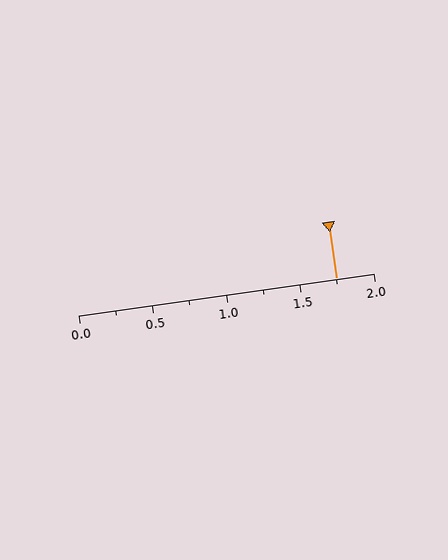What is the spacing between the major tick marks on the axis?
The major ticks are spaced 0.5 apart.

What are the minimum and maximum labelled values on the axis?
The axis runs from 0.0 to 2.0.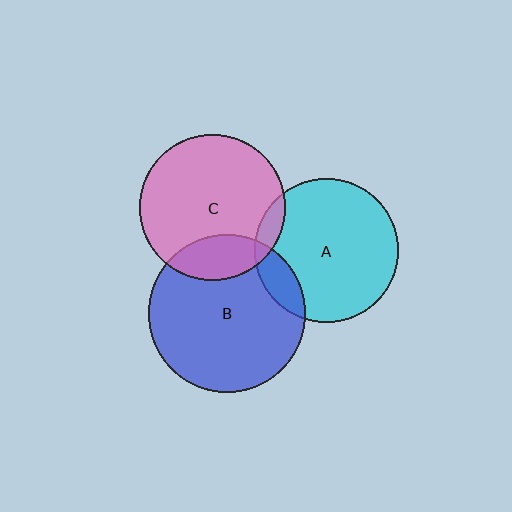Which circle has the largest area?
Circle B (blue).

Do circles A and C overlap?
Yes.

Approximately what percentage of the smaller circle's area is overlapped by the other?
Approximately 10%.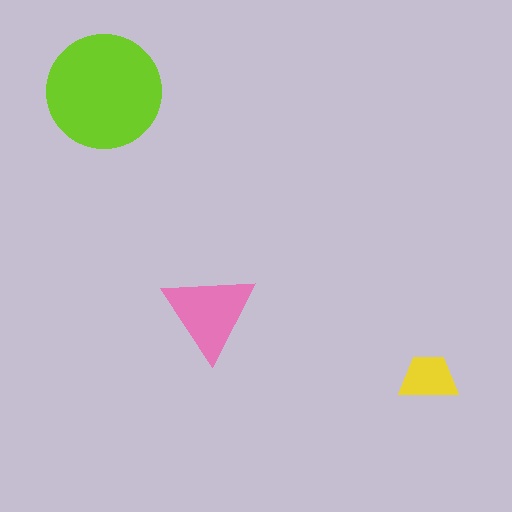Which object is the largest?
The lime circle.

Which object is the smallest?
The yellow trapezoid.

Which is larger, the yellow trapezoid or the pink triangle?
The pink triangle.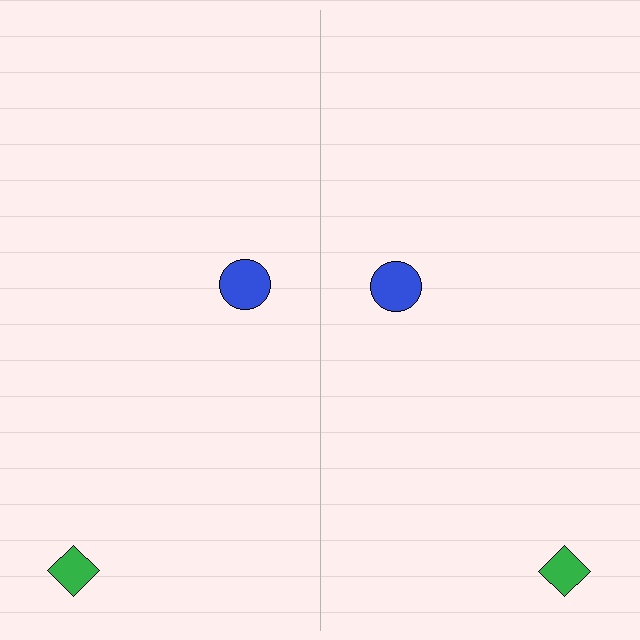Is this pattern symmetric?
Yes, this pattern has bilateral (reflection) symmetry.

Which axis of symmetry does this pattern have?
The pattern has a vertical axis of symmetry running through the center of the image.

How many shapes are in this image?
There are 4 shapes in this image.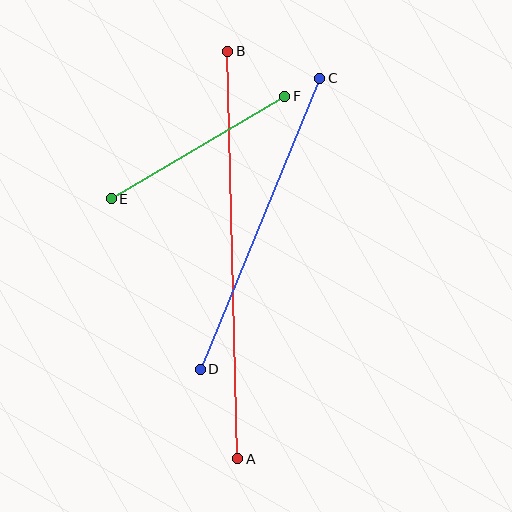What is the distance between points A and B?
The distance is approximately 407 pixels.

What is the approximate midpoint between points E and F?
The midpoint is at approximately (198, 148) pixels.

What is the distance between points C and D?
The distance is approximately 315 pixels.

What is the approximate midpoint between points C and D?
The midpoint is at approximately (260, 224) pixels.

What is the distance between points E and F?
The distance is approximately 201 pixels.